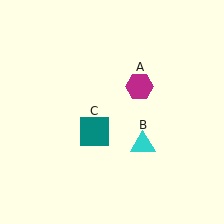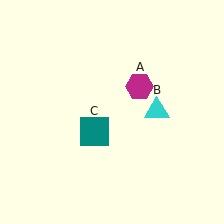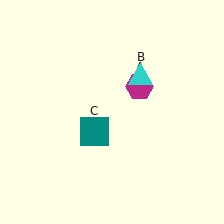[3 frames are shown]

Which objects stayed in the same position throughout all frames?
Magenta hexagon (object A) and teal square (object C) remained stationary.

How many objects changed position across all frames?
1 object changed position: cyan triangle (object B).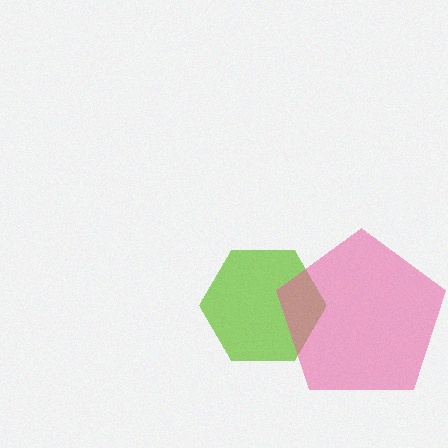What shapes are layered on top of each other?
The layered shapes are: a lime hexagon, a pink pentagon.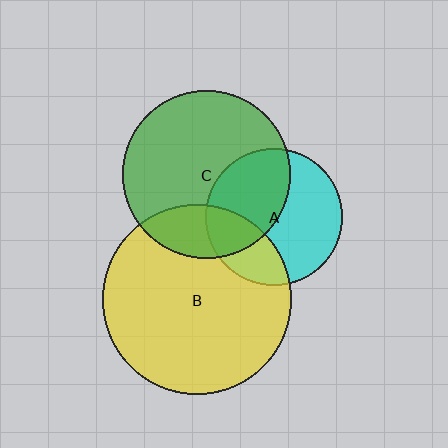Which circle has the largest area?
Circle B (yellow).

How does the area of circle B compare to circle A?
Approximately 1.9 times.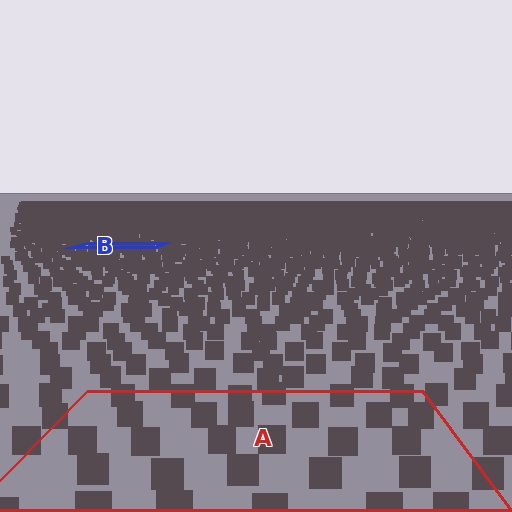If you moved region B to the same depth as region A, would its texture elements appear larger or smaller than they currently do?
They would appear larger. At a closer depth, the same texture elements are projected at a bigger on-screen size.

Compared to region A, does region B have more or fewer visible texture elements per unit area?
Region B has more texture elements per unit area — they are packed more densely because it is farther away.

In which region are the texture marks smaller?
The texture marks are smaller in region B, because it is farther away.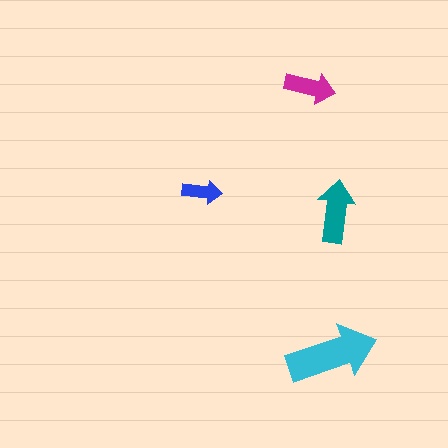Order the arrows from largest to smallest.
the cyan one, the teal one, the magenta one, the blue one.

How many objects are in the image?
There are 4 objects in the image.